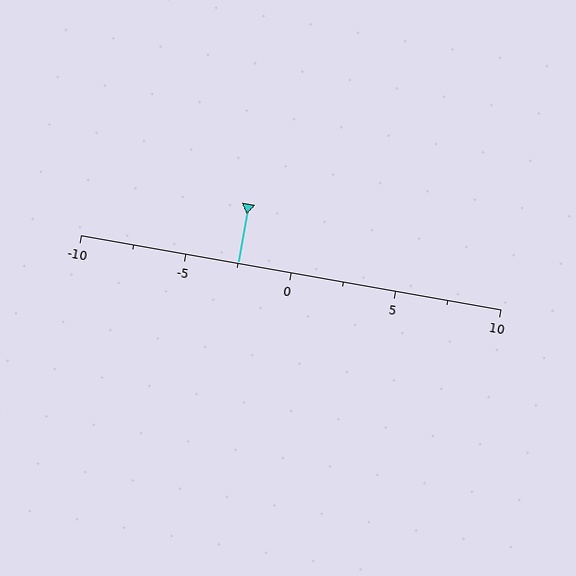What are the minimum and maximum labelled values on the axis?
The axis runs from -10 to 10.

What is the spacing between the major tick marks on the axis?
The major ticks are spaced 5 apart.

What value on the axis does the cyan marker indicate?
The marker indicates approximately -2.5.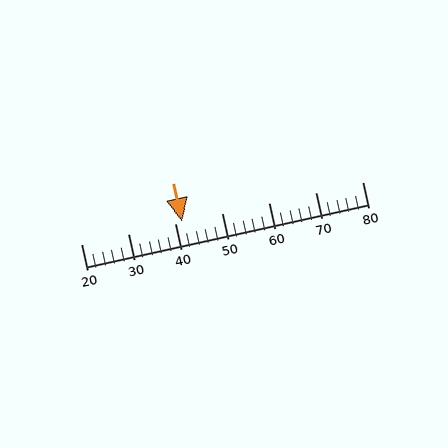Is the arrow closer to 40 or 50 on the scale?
The arrow is closer to 40.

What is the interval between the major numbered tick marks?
The major tick marks are spaced 10 units apart.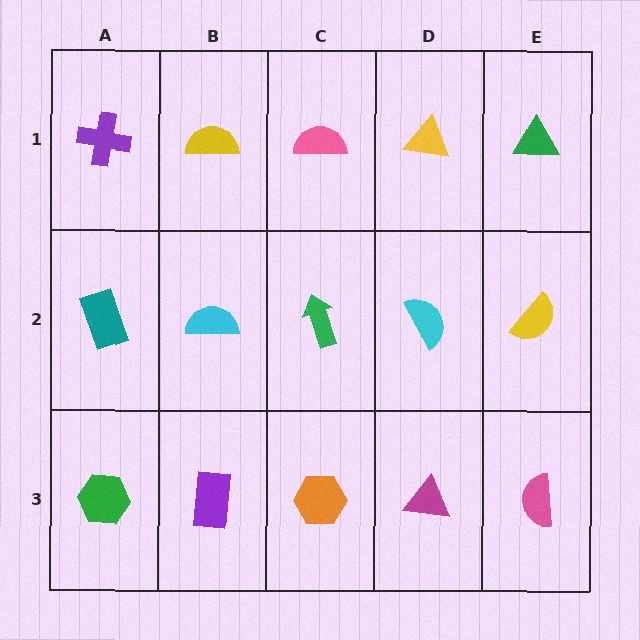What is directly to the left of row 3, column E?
A magenta triangle.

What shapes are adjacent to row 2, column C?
A pink semicircle (row 1, column C), an orange hexagon (row 3, column C), a cyan semicircle (row 2, column B), a cyan semicircle (row 2, column D).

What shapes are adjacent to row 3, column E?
A yellow semicircle (row 2, column E), a magenta triangle (row 3, column D).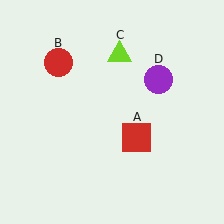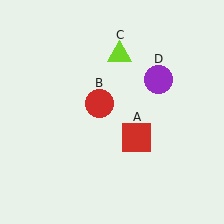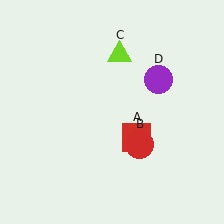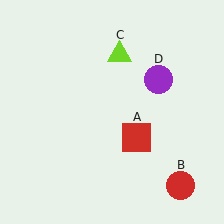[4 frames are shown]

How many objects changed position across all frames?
1 object changed position: red circle (object B).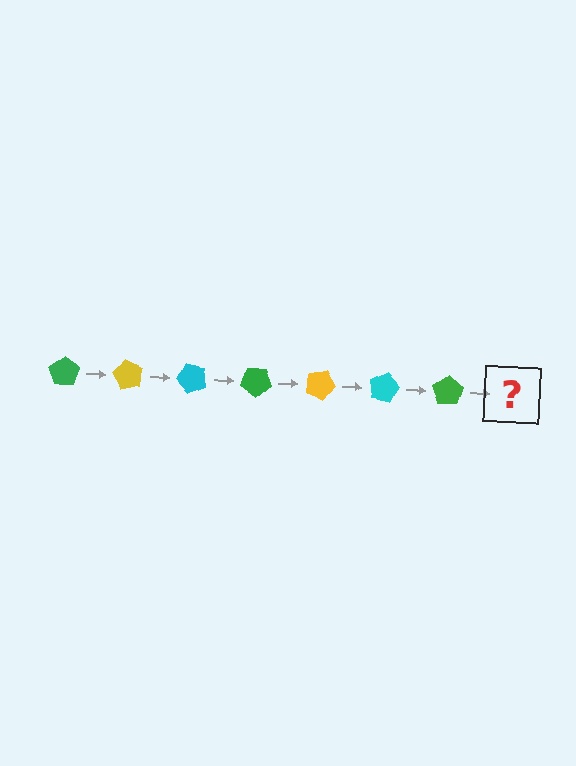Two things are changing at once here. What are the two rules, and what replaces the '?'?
The two rules are that it rotates 60 degrees each step and the color cycles through green, yellow, and cyan. The '?' should be a yellow pentagon, rotated 420 degrees from the start.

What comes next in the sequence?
The next element should be a yellow pentagon, rotated 420 degrees from the start.